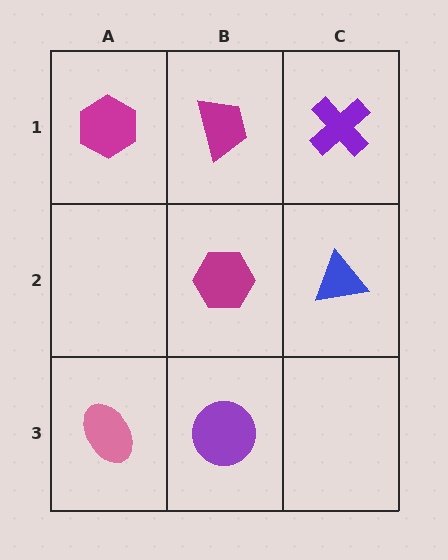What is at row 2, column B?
A magenta hexagon.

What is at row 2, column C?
A blue triangle.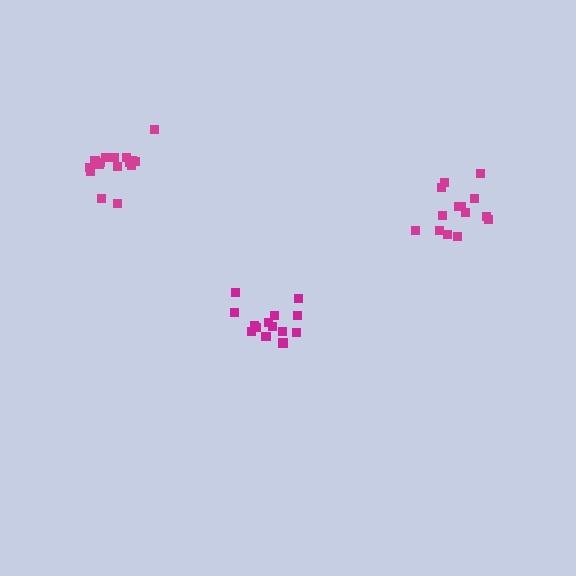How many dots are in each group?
Group 1: 14 dots, Group 2: 16 dots, Group 3: 14 dots (44 total).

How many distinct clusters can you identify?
There are 3 distinct clusters.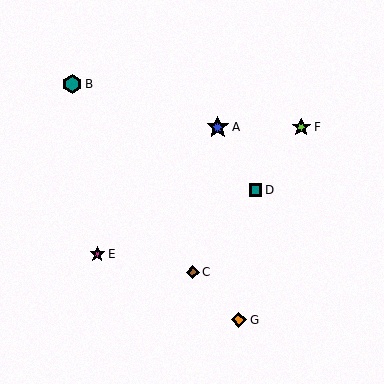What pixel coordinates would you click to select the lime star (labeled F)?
Click at (301, 127) to select the lime star F.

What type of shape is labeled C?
Shape C is a brown diamond.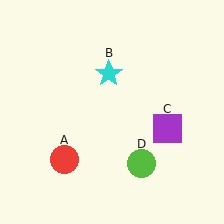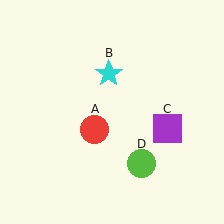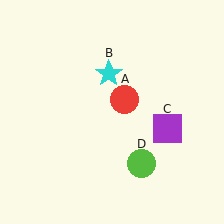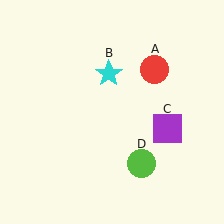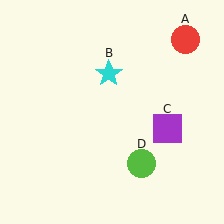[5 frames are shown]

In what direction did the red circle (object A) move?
The red circle (object A) moved up and to the right.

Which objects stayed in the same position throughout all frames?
Cyan star (object B) and purple square (object C) and lime circle (object D) remained stationary.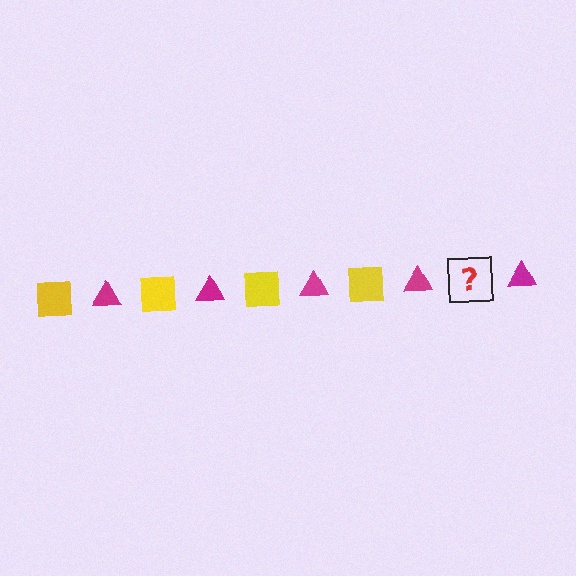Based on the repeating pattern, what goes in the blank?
The blank should be a yellow square.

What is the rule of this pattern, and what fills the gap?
The rule is that the pattern alternates between yellow square and magenta triangle. The gap should be filled with a yellow square.